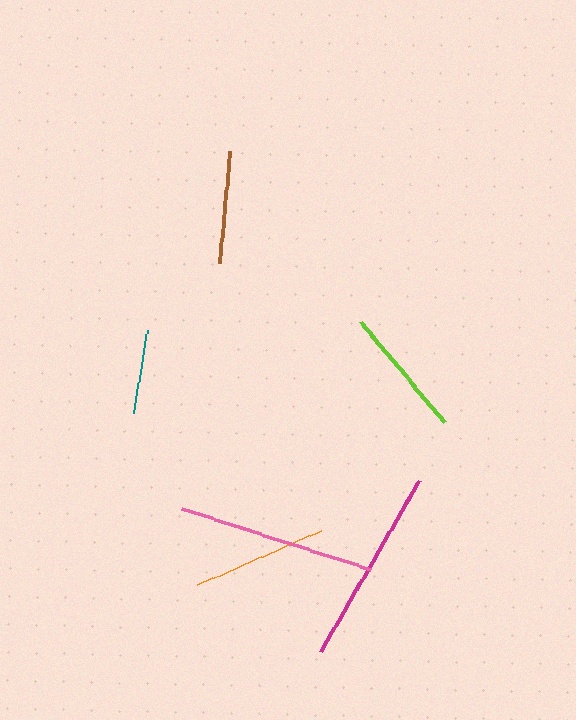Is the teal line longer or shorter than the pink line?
The pink line is longer than the teal line.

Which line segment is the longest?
The pink line is the longest at approximately 199 pixels.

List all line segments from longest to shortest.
From longest to shortest: pink, magenta, orange, lime, brown, teal.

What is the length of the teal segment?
The teal segment is approximately 83 pixels long.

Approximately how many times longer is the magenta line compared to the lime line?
The magenta line is approximately 1.5 times the length of the lime line.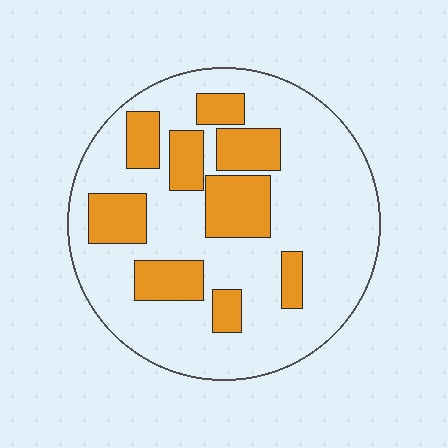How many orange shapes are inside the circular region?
9.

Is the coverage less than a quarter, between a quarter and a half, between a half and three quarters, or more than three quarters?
Between a quarter and a half.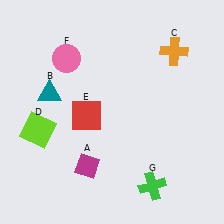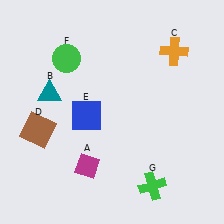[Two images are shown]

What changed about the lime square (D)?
In Image 1, D is lime. In Image 2, it changed to brown.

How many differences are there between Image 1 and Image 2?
There are 3 differences between the two images.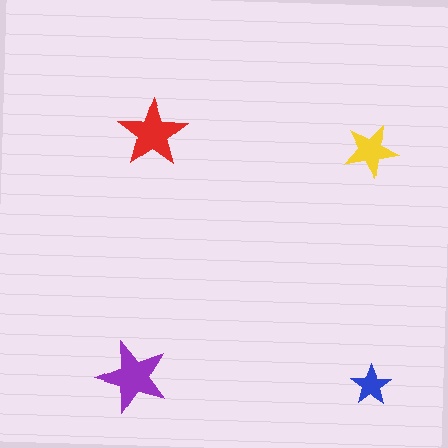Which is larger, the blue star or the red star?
The red one.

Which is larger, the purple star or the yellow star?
The purple one.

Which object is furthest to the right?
The blue star is rightmost.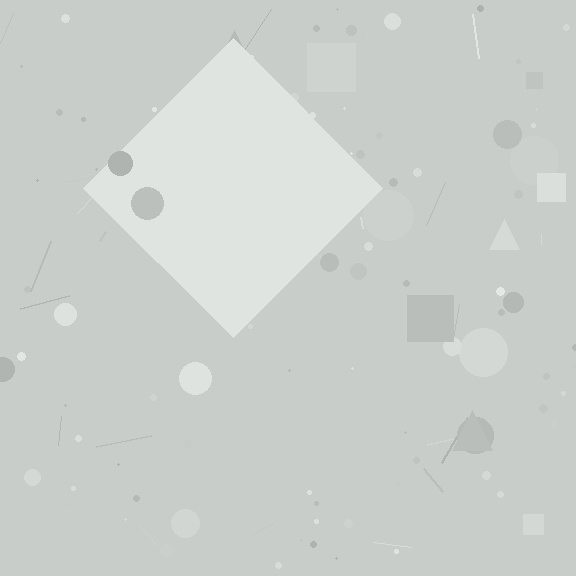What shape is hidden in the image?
A diamond is hidden in the image.